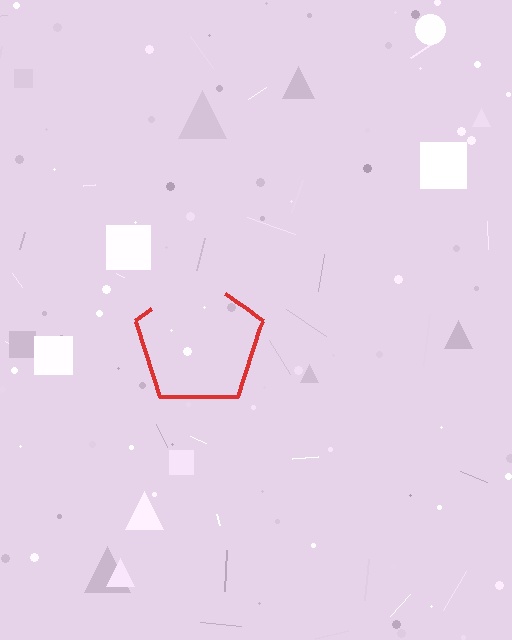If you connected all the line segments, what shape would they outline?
They would outline a pentagon.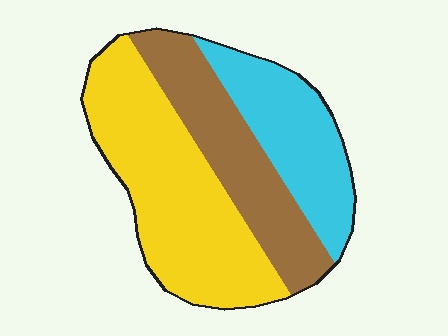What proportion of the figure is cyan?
Cyan takes up between a quarter and a half of the figure.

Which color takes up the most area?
Yellow, at roughly 45%.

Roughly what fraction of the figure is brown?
Brown takes up between a quarter and a half of the figure.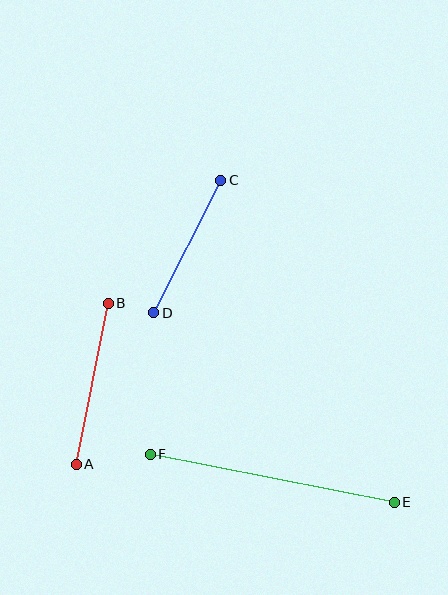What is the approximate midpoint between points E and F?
The midpoint is at approximately (272, 478) pixels.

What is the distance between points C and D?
The distance is approximately 149 pixels.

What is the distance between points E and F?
The distance is approximately 249 pixels.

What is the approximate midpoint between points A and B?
The midpoint is at approximately (92, 384) pixels.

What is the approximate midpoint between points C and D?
The midpoint is at approximately (187, 246) pixels.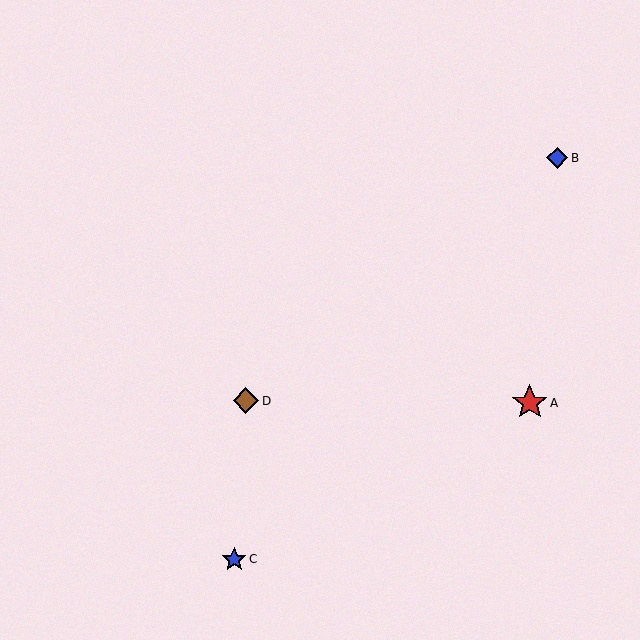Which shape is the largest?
The red star (labeled A) is the largest.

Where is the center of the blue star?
The center of the blue star is at (234, 559).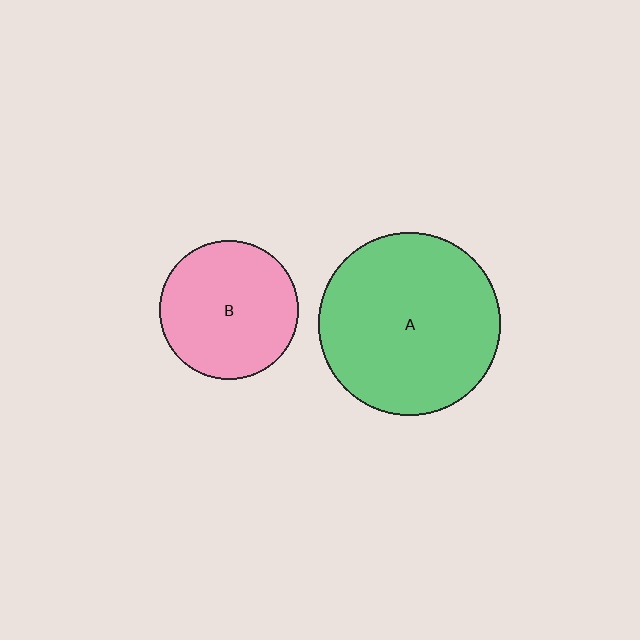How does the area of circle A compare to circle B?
Approximately 1.7 times.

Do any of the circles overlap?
No, none of the circles overlap.